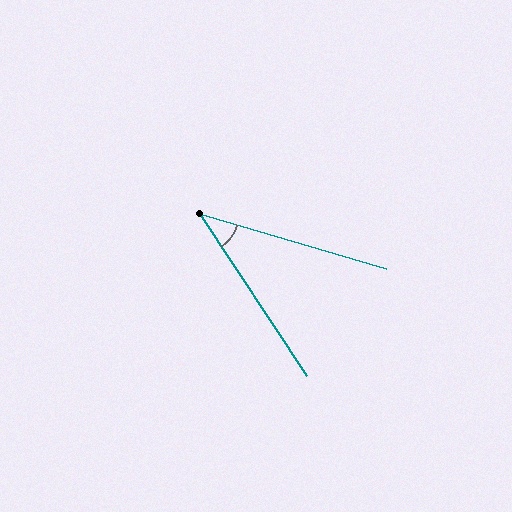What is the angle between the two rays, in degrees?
Approximately 40 degrees.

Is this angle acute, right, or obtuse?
It is acute.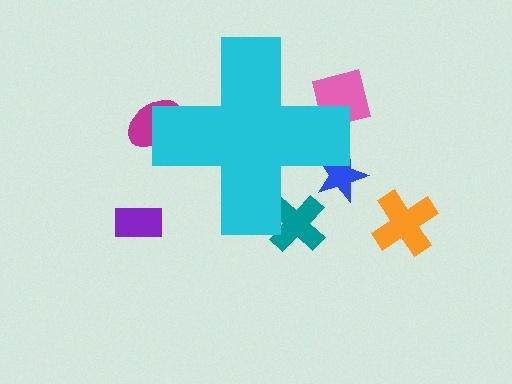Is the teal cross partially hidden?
Yes, the teal cross is partially hidden behind the cyan cross.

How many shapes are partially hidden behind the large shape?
4 shapes are partially hidden.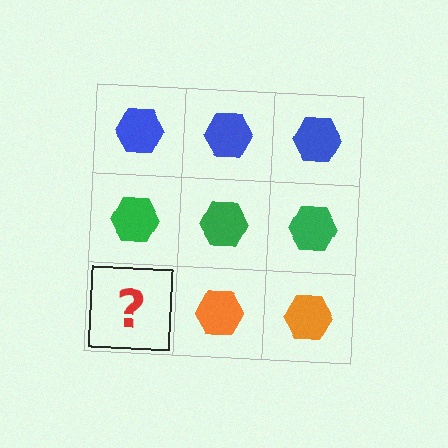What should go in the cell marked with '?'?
The missing cell should contain an orange hexagon.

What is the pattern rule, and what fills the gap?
The rule is that each row has a consistent color. The gap should be filled with an orange hexagon.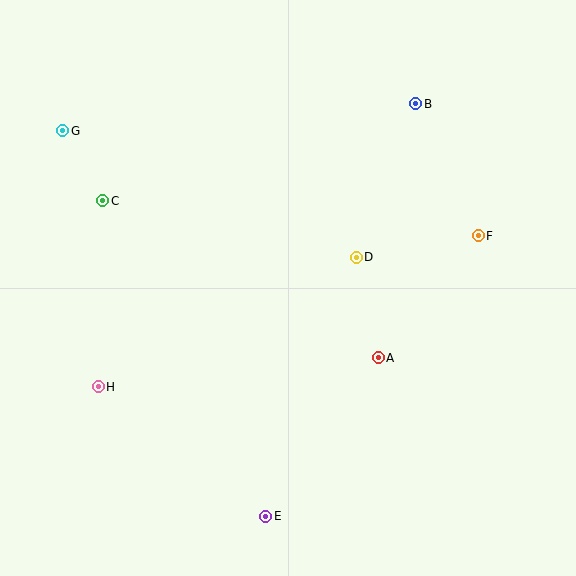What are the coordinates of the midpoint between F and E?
The midpoint between F and E is at (372, 376).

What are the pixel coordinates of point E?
Point E is at (266, 516).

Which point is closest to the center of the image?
Point D at (356, 257) is closest to the center.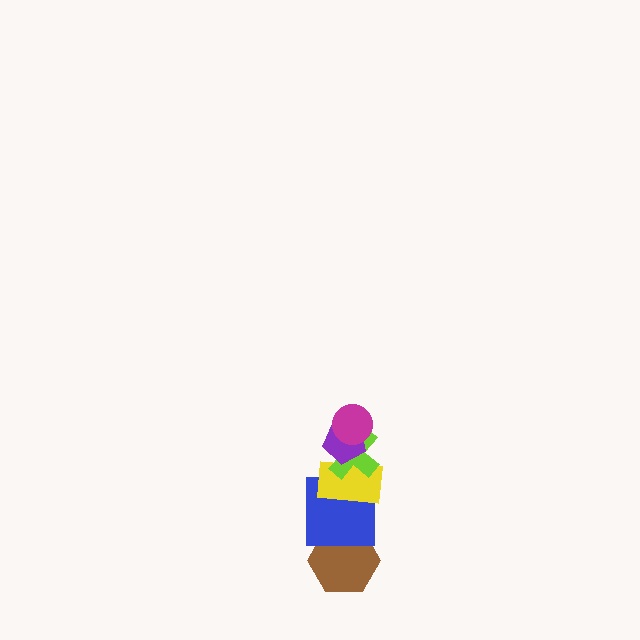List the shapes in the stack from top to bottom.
From top to bottom: the magenta circle, the purple pentagon, the lime cross, the yellow rectangle, the blue square, the brown hexagon.